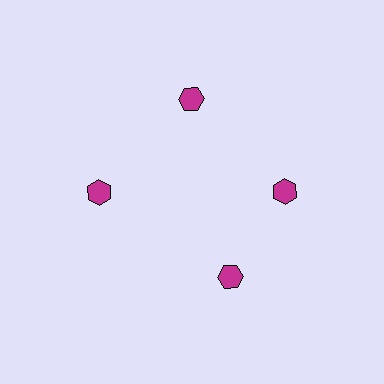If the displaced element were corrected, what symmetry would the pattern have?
It would have 4-fold rotational symmetry — the pattern would map onto itself every 90 degrees.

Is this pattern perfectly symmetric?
No. The 4 magenta hexagons are arranged in a ring, but one element near the 6 o'clock position is rotated out of alignment along the ring, breaking the 4-fold rotational symmetry.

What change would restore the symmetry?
The symmetry would be restored by rotating it back into even spacing with its neighbors so that all 4 hexagons sit at equal angles and equal distance from the center.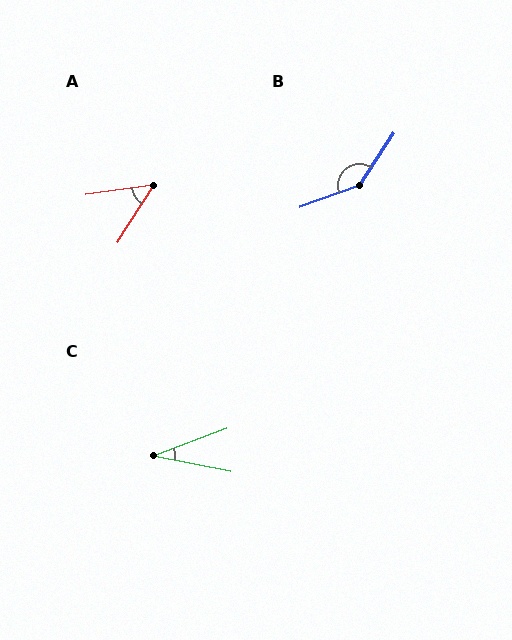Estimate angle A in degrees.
Approximately 49 degrees.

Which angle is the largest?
B, at approximately 143 degrees.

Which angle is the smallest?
C, at approximately 32 degrees.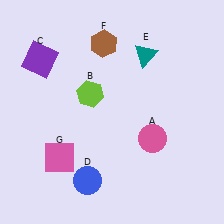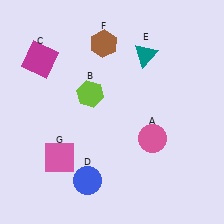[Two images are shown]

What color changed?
The square (C) changed from purple in Image 1 to magenta in Image 2.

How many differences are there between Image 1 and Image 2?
There is 1 difference between the two images.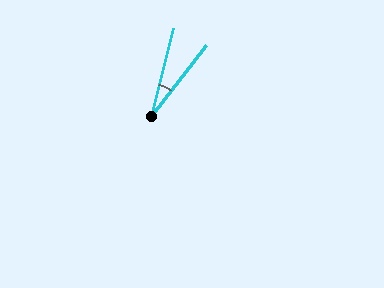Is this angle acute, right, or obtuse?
It is acute.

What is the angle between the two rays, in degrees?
Approximately 24 degrees.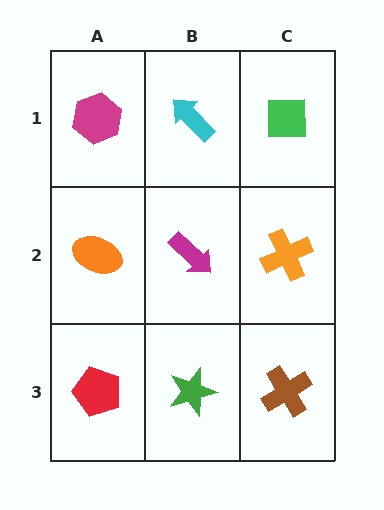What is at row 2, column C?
An orange cross.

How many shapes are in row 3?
3 shapes.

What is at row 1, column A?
A magenta hexagon.